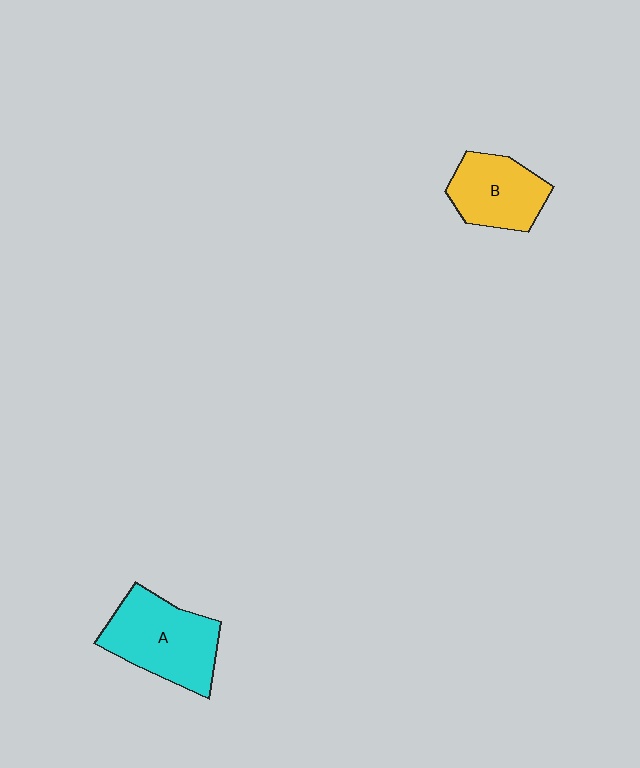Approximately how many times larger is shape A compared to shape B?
Approximately 1.3 times.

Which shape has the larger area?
Shape A (cyan).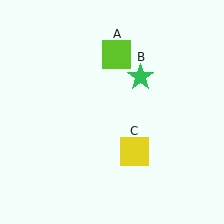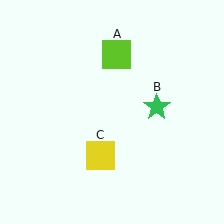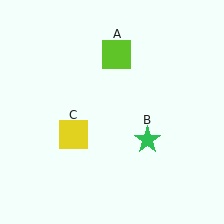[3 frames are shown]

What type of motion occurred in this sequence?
The green star (object B), yellow square (object C) rotated clockwise around the center of the scene.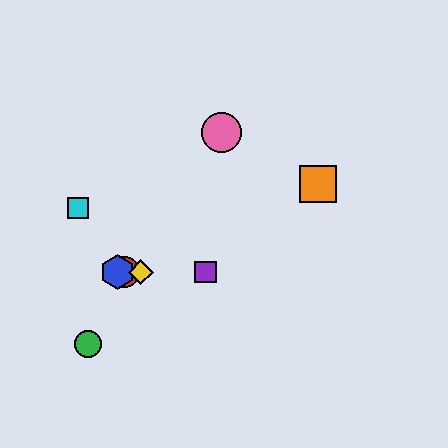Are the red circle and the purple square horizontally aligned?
Yes, both are at y≈272.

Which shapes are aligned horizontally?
The red circle, the blue hexagon, the yellow diamond, the purple square are aligned horizontally.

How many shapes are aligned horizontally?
4 shapes (the red circle, the blue hexagon, the yellow diamond, the purple square) are aligned horizontally.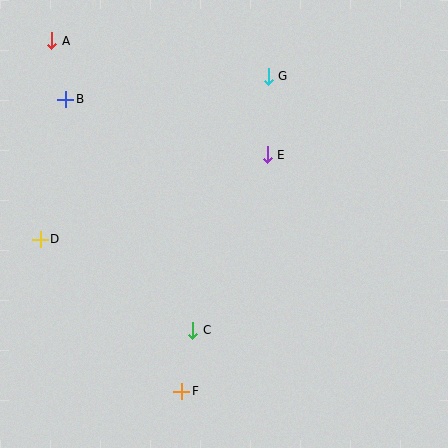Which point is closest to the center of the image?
Point E at (267, 155) is closest to the center.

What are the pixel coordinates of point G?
Point G is at (268, 76).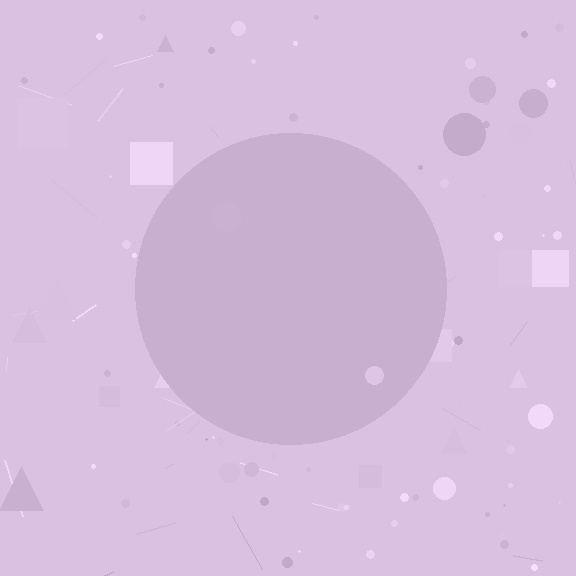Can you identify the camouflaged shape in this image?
The camouflaged shape is a circle.